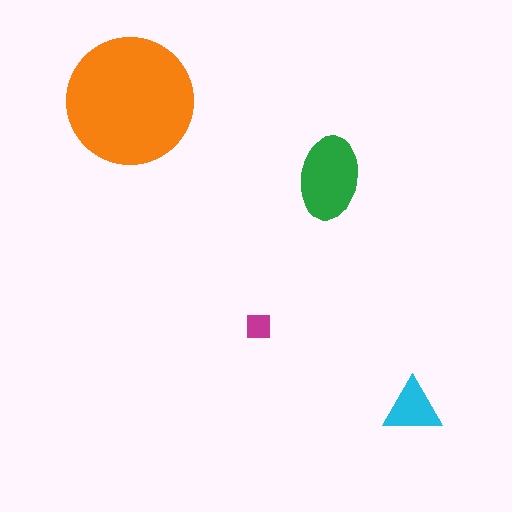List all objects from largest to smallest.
The orange circle, the green ellipse, the cyan triangle, the magenta square.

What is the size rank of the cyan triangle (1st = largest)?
3rd.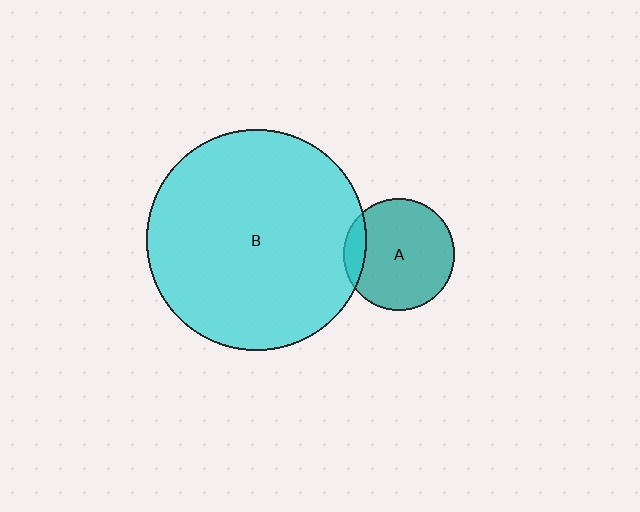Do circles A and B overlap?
Yes.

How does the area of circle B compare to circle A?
Approximately 3.9 times.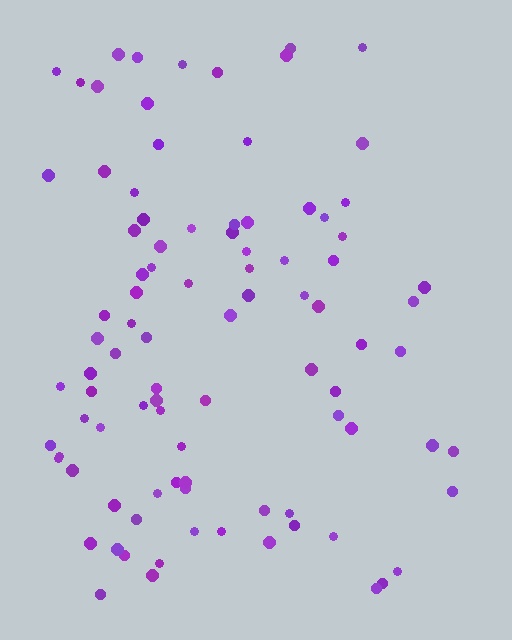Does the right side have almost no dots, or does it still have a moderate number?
Still a moderate number, just noticeably fewer than the left.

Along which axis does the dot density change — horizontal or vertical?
Horizontal.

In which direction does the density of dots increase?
From right to left, with the left side densest.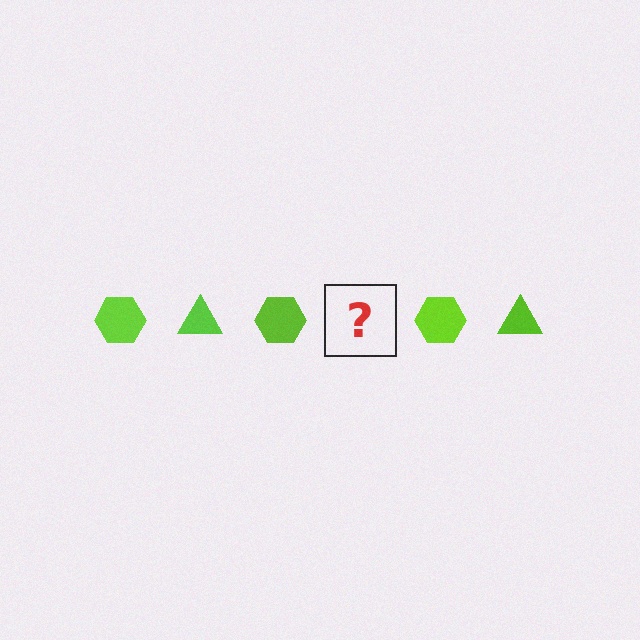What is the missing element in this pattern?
The missing element is a lime triangle.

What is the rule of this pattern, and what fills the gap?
The rule is that the pattern cycles through hexagon, triangle shapes in lime. The gap should be filled with a lime triangle.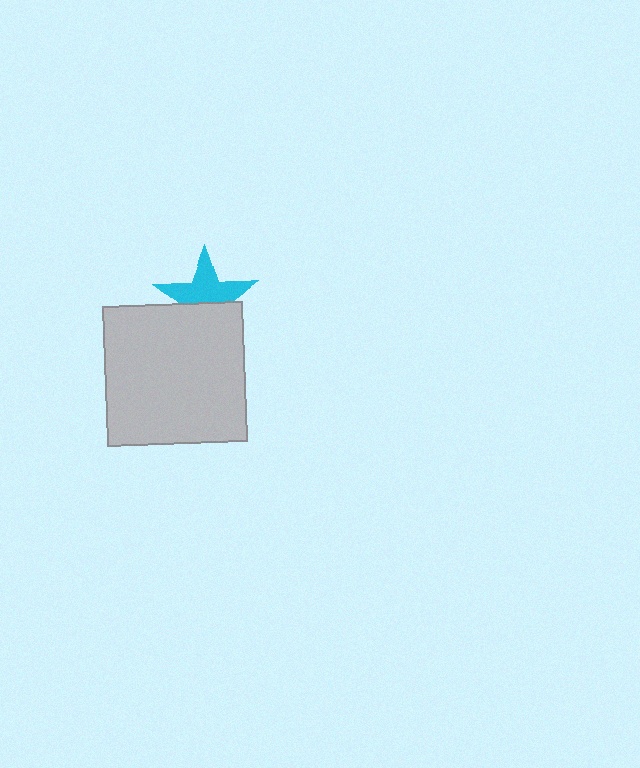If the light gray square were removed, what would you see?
You would see the complete cyan star.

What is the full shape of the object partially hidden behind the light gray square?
The partially hidden object is a cyan star.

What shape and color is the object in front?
The object in front is a light gray square.